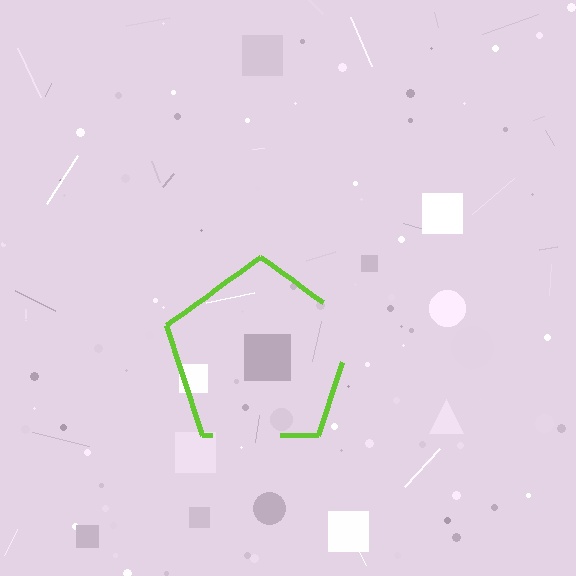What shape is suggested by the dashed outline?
The dashed outline suggests a pentagon.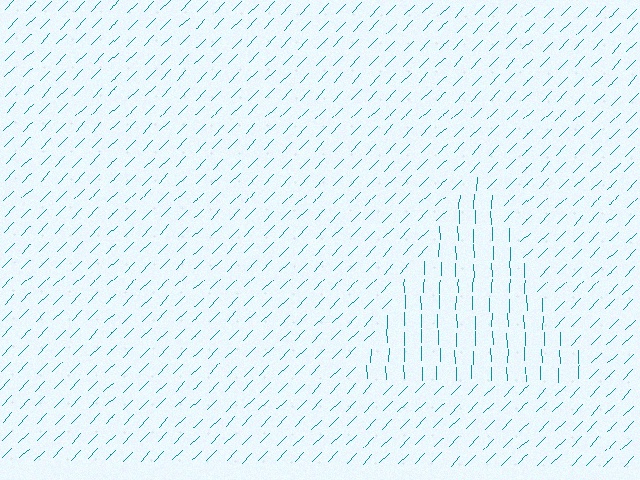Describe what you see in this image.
The image is filled with small teal line segments. A triangle region in the image has lines oriented differently from the surrounding lines, creating a visible texture boundary.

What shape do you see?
I see a triangle.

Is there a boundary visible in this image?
Yes, there is a texture boundary formed by a change in line orientation.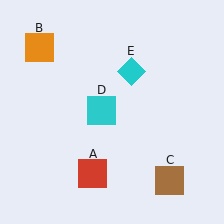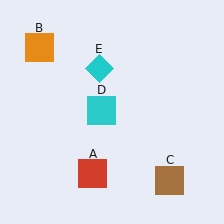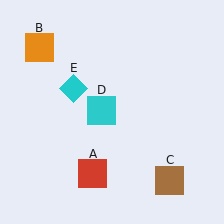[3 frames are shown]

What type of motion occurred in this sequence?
The cyan diamond (object E) rotated counterclockwise around the center of the scene.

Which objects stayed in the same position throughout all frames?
Red square (object A) and orange square (object B) and brown square (object C) and cyan square (object D) remained stationary.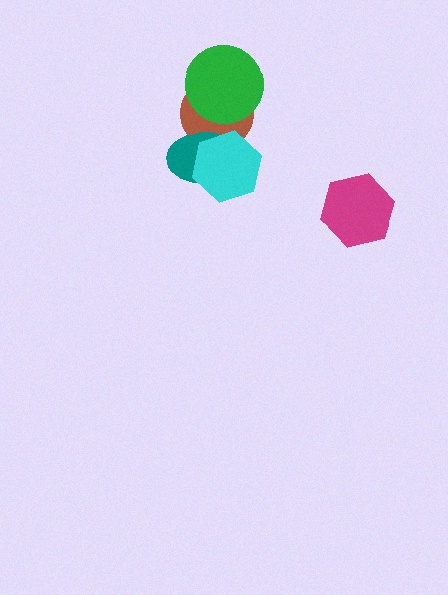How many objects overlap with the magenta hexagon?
0 objects overlap with the magenta hexagon.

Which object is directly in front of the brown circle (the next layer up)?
The teal ellipse is directly in front of the brown circle.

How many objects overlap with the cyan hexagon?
2 objects overlap with the cyan hexagon.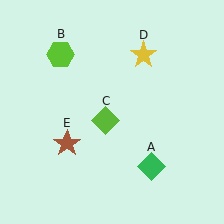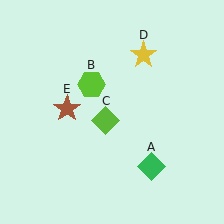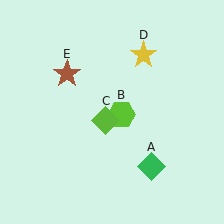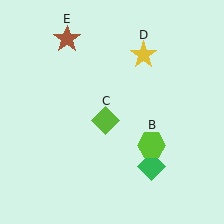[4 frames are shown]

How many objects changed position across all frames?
2 objects changed position: lime hexagon (object B), brown star (object E).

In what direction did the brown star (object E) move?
The brown star (object E) moved up.